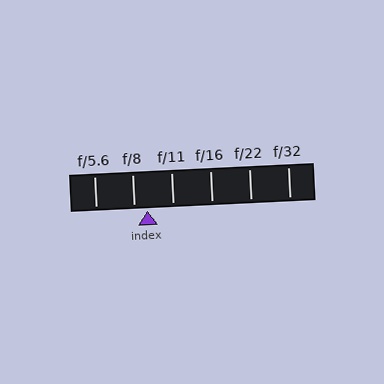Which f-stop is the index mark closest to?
The index mark is closest to f/8.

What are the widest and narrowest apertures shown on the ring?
The widest aperture shown is f/5.6 and the narrowest is f/32.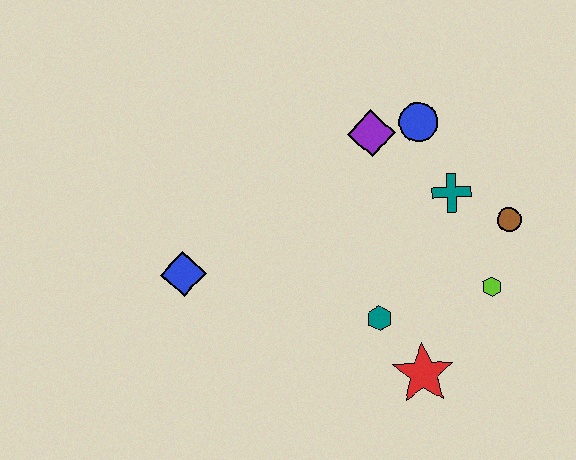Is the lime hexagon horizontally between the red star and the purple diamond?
No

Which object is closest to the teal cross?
The brown circle is closest to the teal cross.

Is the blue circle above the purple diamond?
Yes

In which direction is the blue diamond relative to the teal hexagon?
The blue diamond is to the left of the teal hexagon.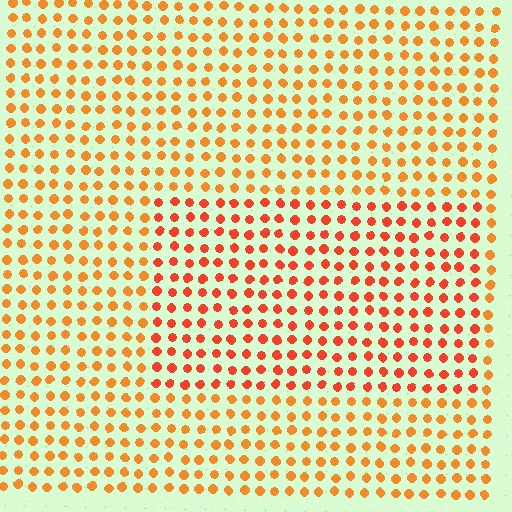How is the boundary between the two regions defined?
The boundary is defined purely by a slight shift in hue (about 23 degrees). Spacing, size, and orientation are identical on both sides.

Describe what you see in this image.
The image is filled with small orange elements in a uniform arrangement. A rectangle-shaped region is visible where the elements are tinted to a slightly different hue, forming a subtle color boundary.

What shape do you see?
I see a rectangle.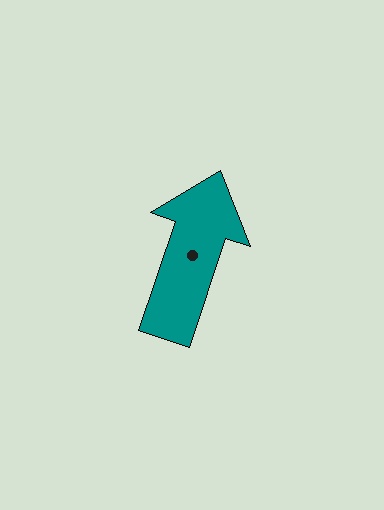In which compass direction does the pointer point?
North.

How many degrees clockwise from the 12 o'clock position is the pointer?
Approximately 19 degrees.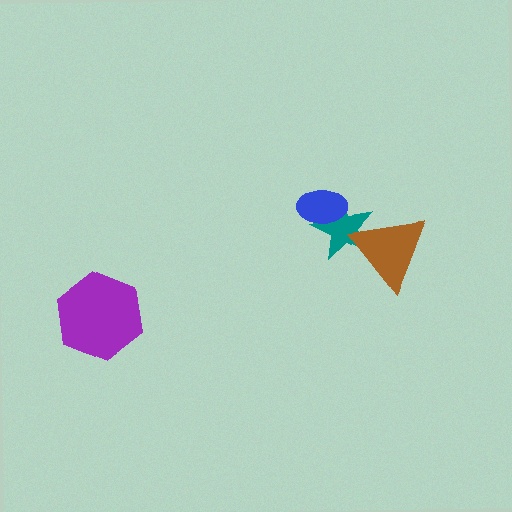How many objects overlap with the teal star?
2 objects overlap with the teal star.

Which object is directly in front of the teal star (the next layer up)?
The blue ellipse is directly in front of the teal star.